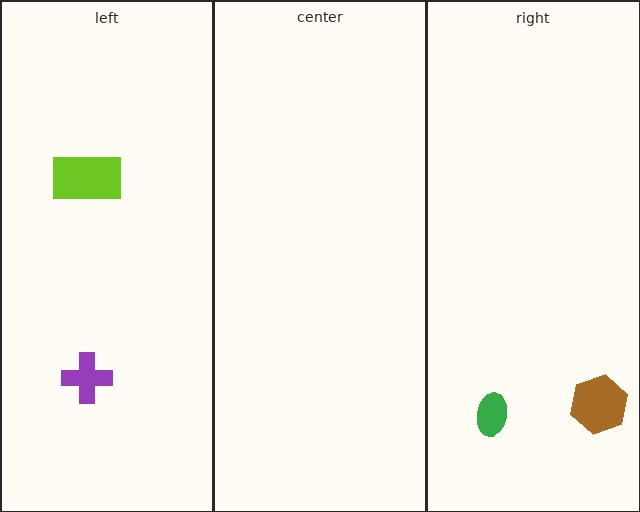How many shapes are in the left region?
2.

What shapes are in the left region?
The lime rectangle, the purple cross.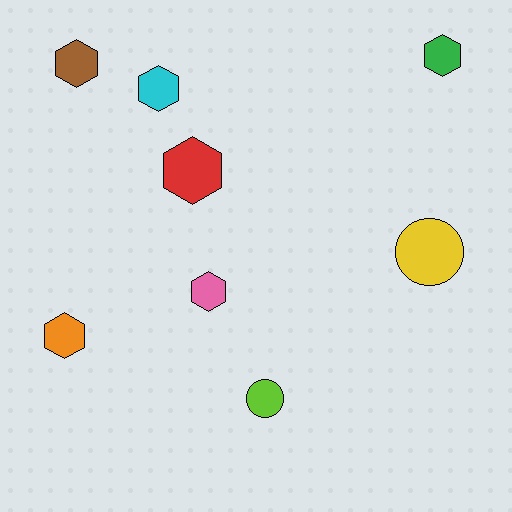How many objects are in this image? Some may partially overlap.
There are 8 objects.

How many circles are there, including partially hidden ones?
There are 2 circles.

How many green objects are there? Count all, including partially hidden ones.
There is 1 green object.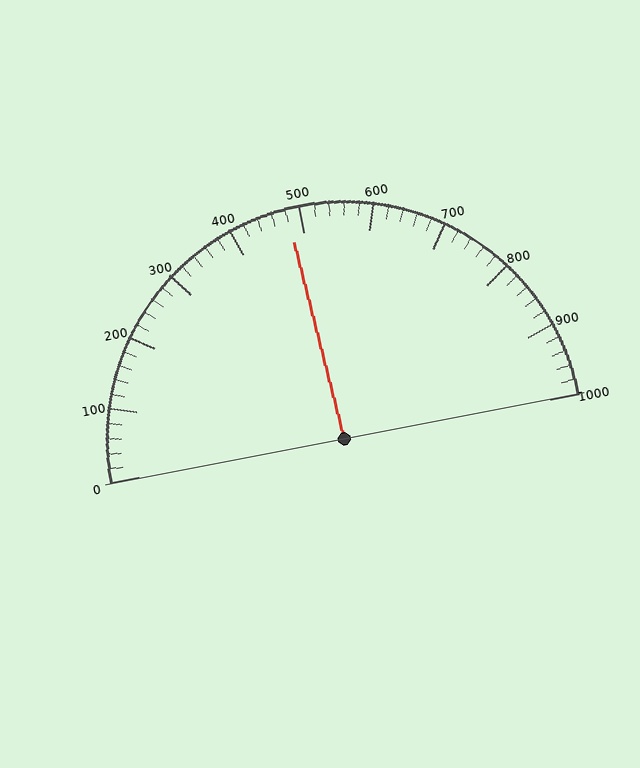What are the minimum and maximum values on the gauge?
The gauge ranges from 0 to 1000.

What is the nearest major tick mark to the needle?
The nearest major tick mark is 500.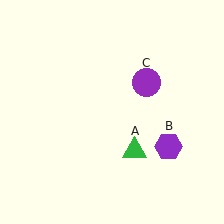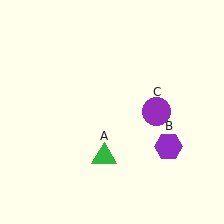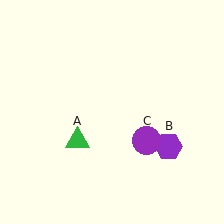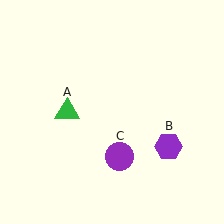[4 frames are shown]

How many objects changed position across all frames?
2 objects changed position: green triangle (object A), purple circle (object C).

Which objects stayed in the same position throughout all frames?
Purple hexagon (object B) remained stationary.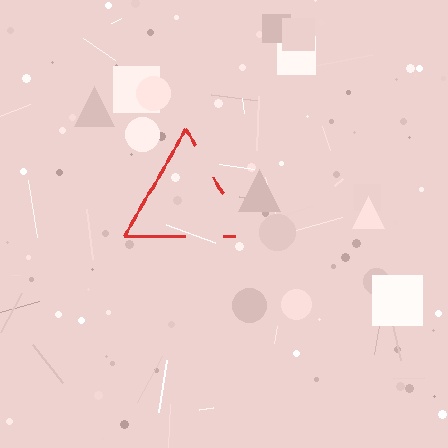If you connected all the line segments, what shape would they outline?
They would outline a triangle.